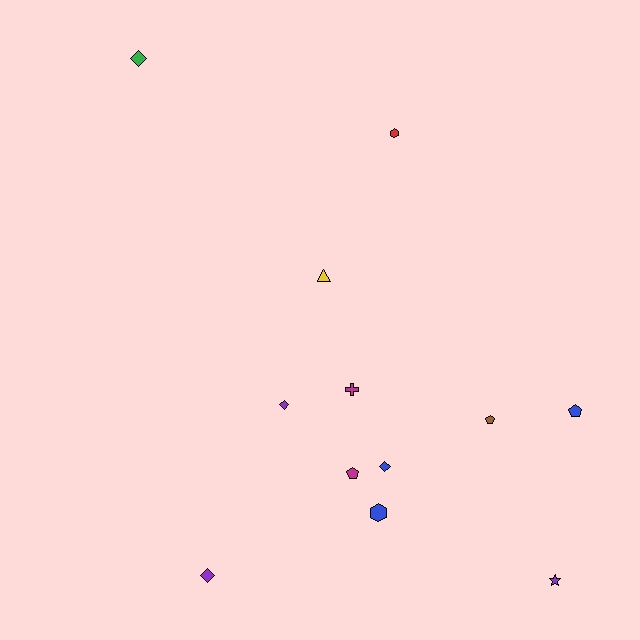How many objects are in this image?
There are 12 objects.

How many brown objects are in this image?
There is 1 brown object.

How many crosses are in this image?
There is 1 cross.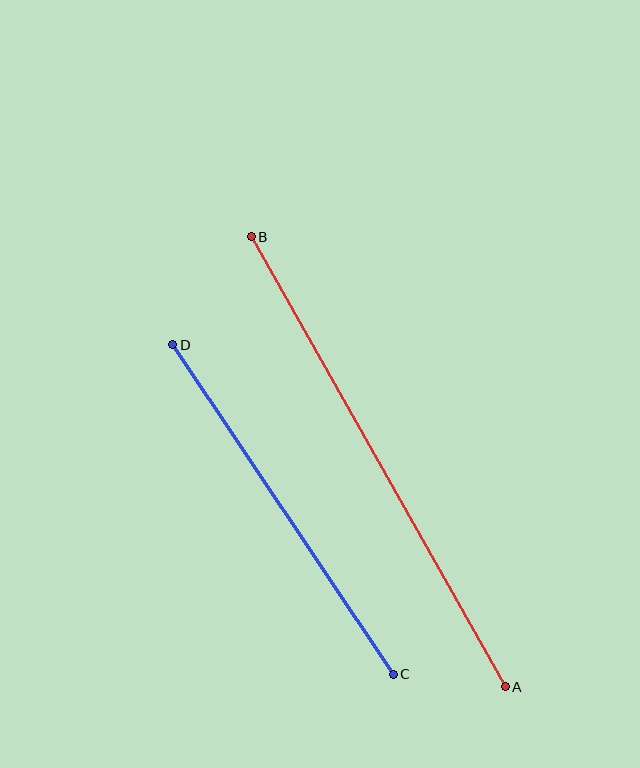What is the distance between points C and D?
The distance is approximately 397 pixels.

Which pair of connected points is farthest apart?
Points A and B are farthest apart.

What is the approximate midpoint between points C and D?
The midpoint is at approximately (283, 510) pixels.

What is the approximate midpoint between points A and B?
The midpoint is at approximately (378, 462) pixels.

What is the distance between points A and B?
The distance is approximately 517 pixels.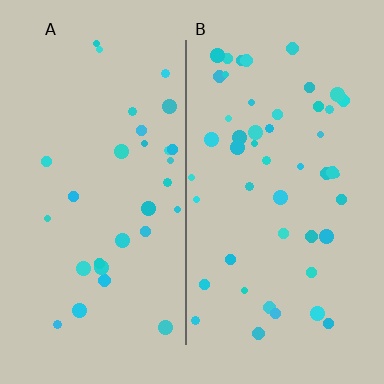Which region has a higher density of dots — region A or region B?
B (the right).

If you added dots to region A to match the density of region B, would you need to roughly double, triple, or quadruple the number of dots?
Approximately double.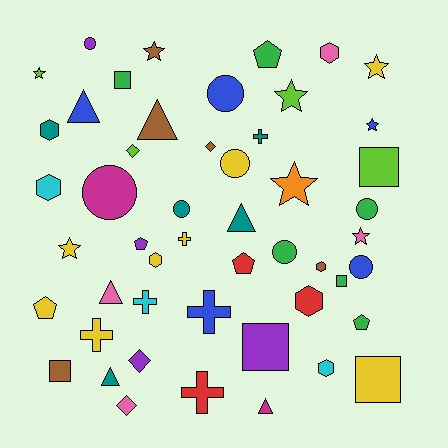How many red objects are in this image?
There are 3 red objects.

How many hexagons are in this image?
There are 7 hexagons.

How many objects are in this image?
There are 50 objects.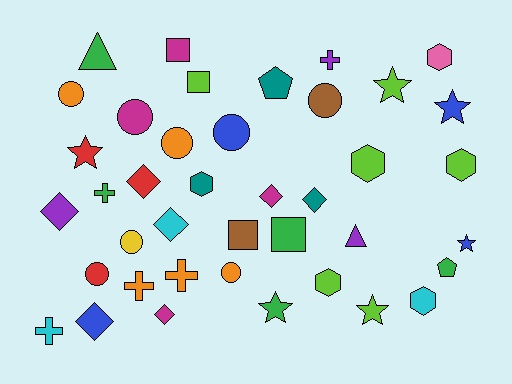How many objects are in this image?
There are 40 objects.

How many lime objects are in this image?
There are 6 lime objects.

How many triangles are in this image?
There are 2 triangles.